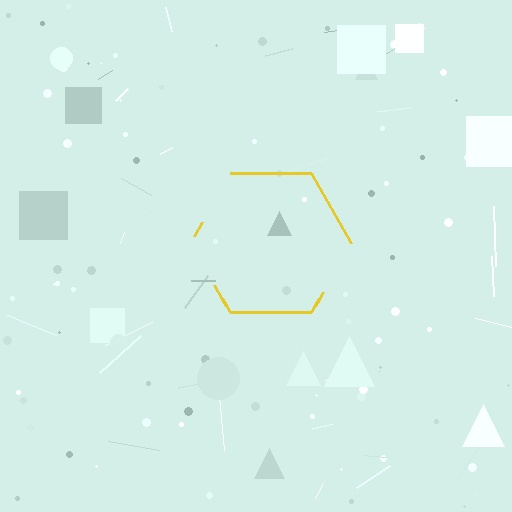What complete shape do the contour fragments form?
The contour fragments form a hexagon.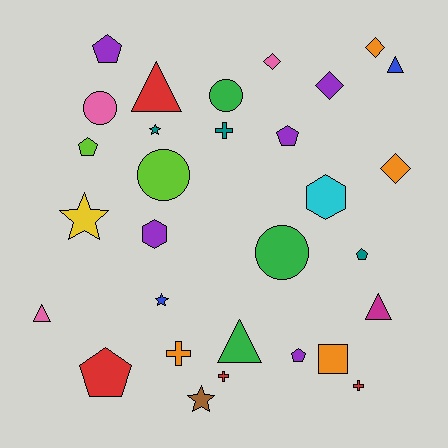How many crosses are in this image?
There are 4 crosses.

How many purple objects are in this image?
There are 5 purple objects.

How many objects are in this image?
There are 30 objects.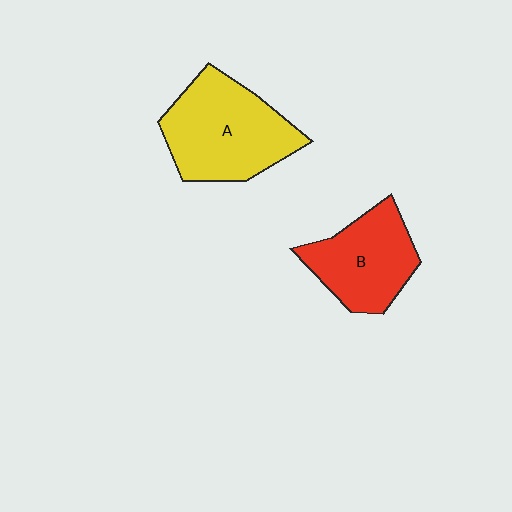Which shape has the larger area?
Shape A (yellow).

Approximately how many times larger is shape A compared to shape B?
Approximately 1.3 times.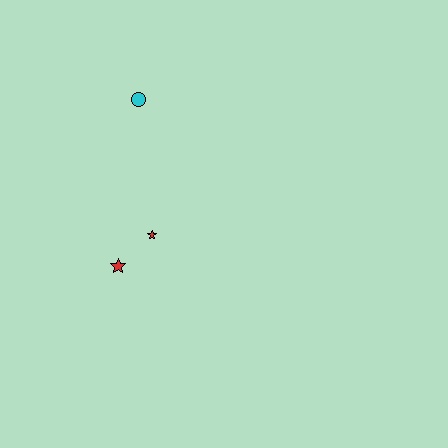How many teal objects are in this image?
There are no teal objects.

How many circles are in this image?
There is 1 circle.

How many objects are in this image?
There are 3 objects.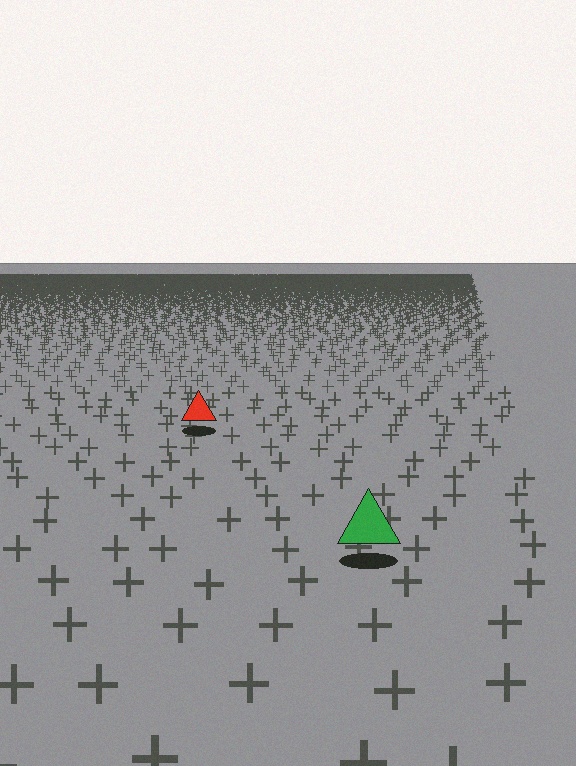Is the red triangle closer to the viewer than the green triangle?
No. The green triangle is closer — you can tell from the texture gradient: the ground texture is coarser near it.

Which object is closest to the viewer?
The green triangle is closest. The texture marks near it are larger and more spread out.